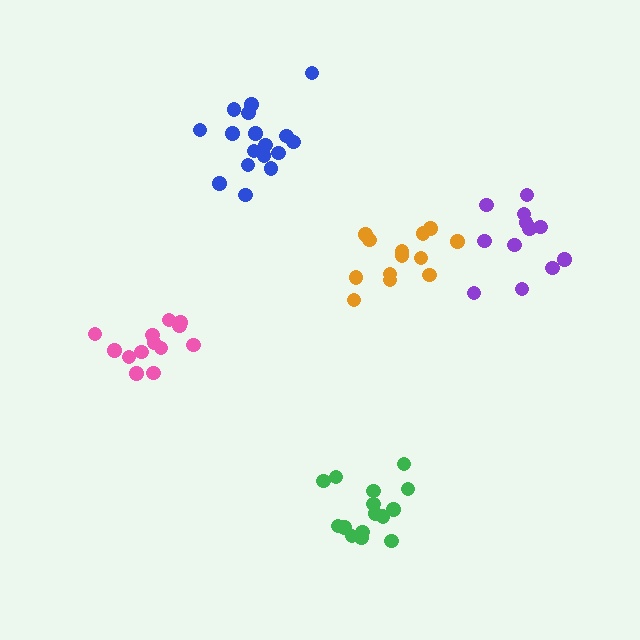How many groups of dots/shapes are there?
There are 5 groups.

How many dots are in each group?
Group 1: 13 dots, Group 2: 17 dots, Group 3: 13 dots, Group 4: 12 dots, Group 5: 15 dots (70 total).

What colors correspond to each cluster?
The clusters are colored: pink, blue, orange, purple, green.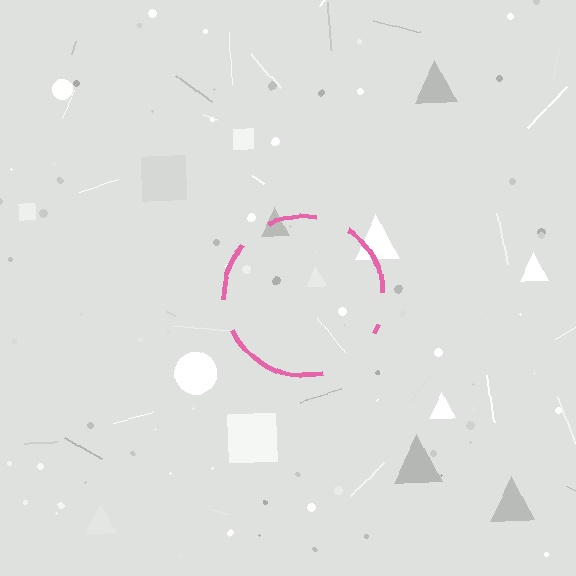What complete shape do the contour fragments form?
The contour fragments form a circle.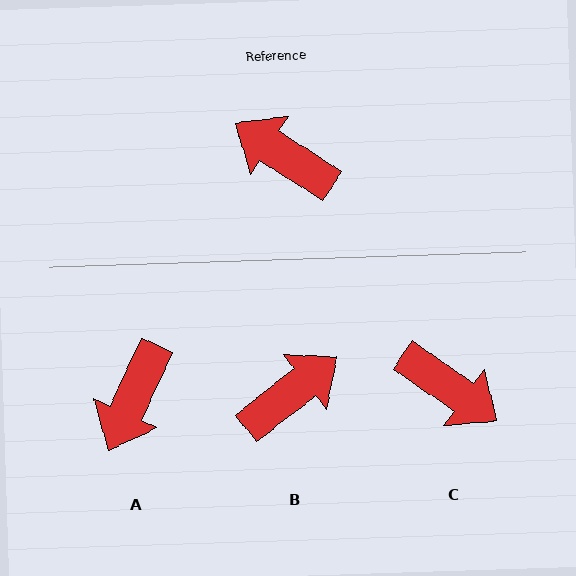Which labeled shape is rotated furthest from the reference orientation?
C, about 178 degrees away.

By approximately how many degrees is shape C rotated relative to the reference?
Approximately 178 degrees counter-clockwise.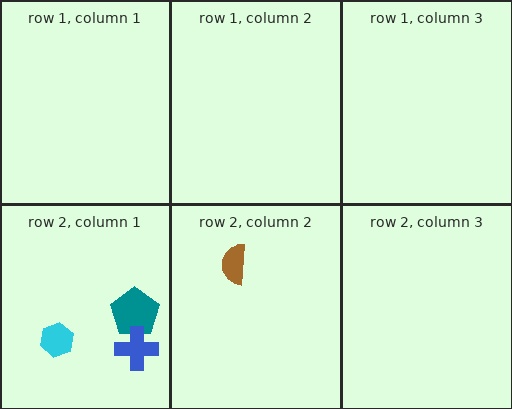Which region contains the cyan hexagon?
The row 2, column 1 region.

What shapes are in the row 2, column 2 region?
The brown semicircle.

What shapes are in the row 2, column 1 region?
The teal pentagon, the cyan hexagon, the blue cross.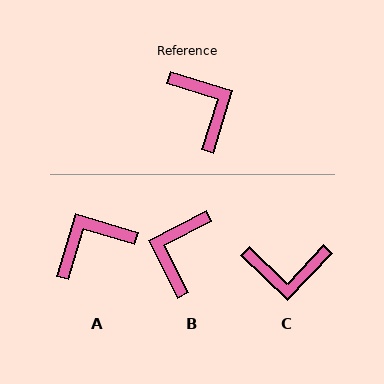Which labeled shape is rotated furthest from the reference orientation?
B, about 134 degrees away.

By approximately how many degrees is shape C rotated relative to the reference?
Approximately 116 degrees clockwise.